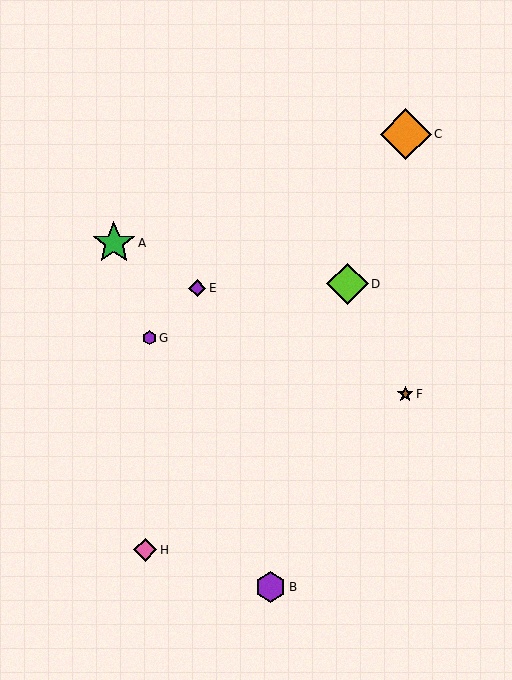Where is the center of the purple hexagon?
The center of the purple hexagon is at (149, 338).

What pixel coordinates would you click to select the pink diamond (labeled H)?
Click at (145, 550) to select the pink diamond H.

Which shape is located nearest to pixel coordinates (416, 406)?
The brown star (labeled F) at (405, 394) is nearest to that location.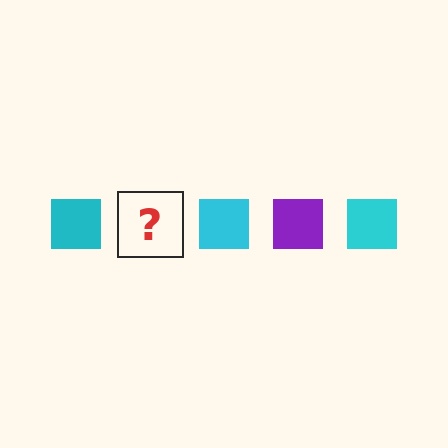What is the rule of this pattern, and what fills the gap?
The rule is that the pattern cycles through cyan, purple squares. The gap should be filled with a purple square.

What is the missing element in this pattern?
The missing element is a purple square.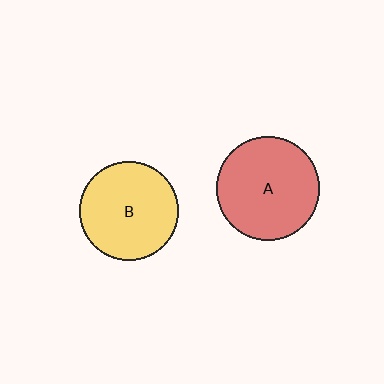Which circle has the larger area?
Circle A (red).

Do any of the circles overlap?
No, none of the circles overlap.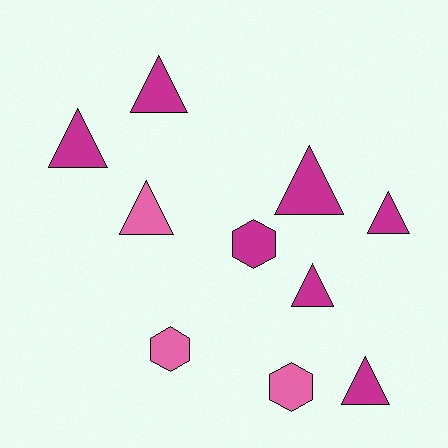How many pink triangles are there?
There is 1 pink triangle.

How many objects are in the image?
There are 10 objects.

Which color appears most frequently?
Magenta, with 7 objects.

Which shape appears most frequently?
Triangle, with 7 objects.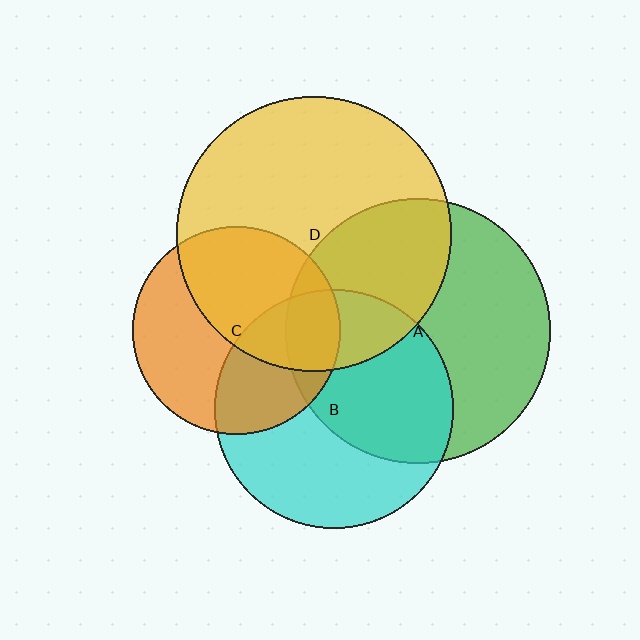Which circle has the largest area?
Circle D (yellow).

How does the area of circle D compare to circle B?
Approximately 1.3 times.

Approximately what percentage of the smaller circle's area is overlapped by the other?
Approximately 40%.